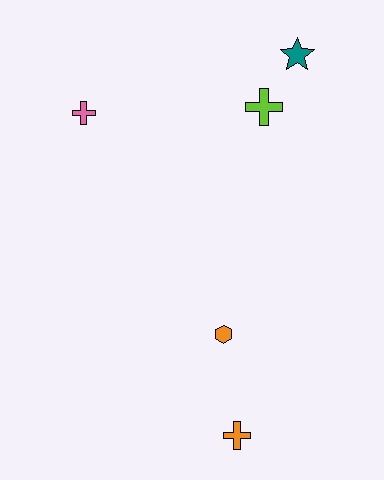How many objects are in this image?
There are 5 objects.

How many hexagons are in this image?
There is 1 hexagon.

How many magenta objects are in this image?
There are no magenta objects.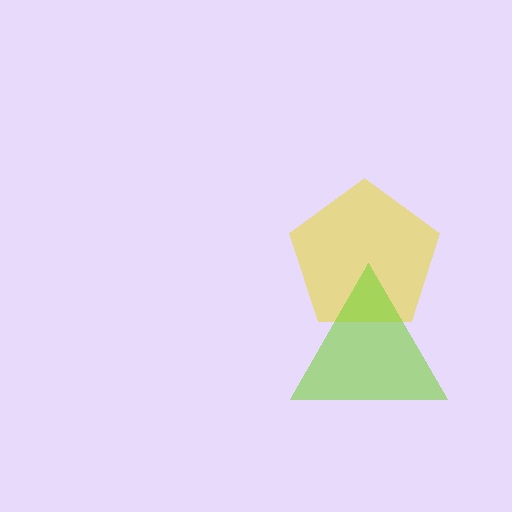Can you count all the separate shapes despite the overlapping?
Yes, there are 2 separate shapes.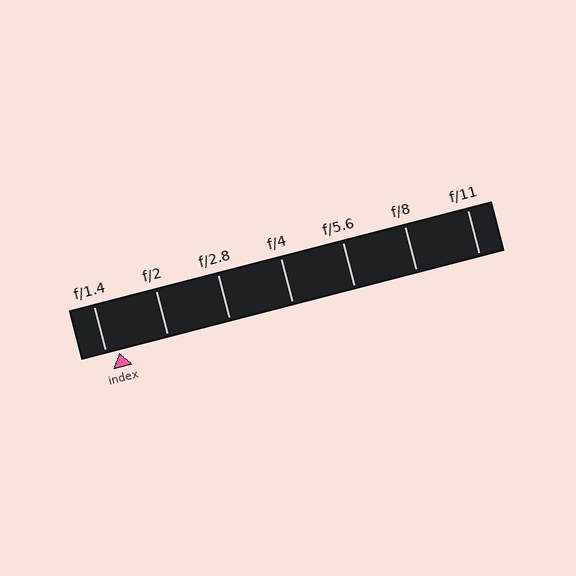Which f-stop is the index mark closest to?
The index mark is closest to f/1.4.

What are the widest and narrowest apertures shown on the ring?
The widest aperture shown is f/1.4 and the narrowest is f/11.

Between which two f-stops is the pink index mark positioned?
The index mark is between f/1.4 and f/2.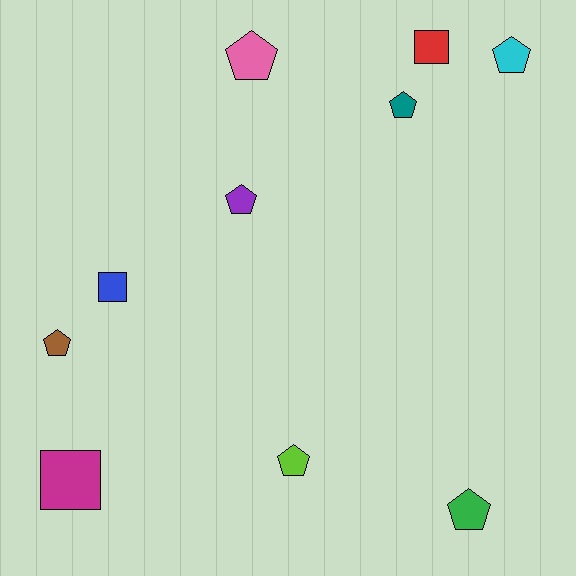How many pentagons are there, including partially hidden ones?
There are 7 pentagons.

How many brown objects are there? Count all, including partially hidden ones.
There is 1 brown object.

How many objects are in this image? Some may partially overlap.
There are 10 objects.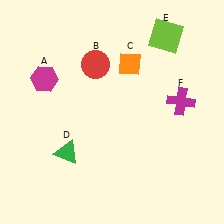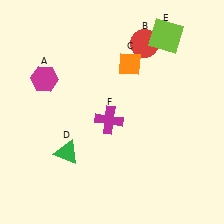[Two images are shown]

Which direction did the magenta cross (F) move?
The magenta cross (F) moved left.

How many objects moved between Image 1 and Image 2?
2 objects moved between the two images.